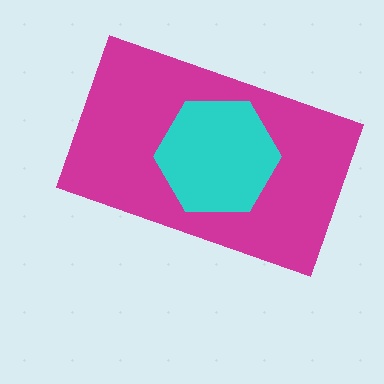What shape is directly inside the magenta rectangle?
The cyan hexagon.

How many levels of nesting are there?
2.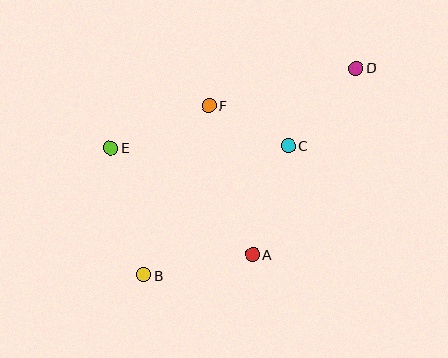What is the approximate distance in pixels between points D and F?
The distance between D and F is approximately 152 pixels.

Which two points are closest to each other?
Points C and F are closest to each other.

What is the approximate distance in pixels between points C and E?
The distance between C and E is approximately 178 pixels.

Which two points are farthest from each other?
Points B and D are farthest from each other.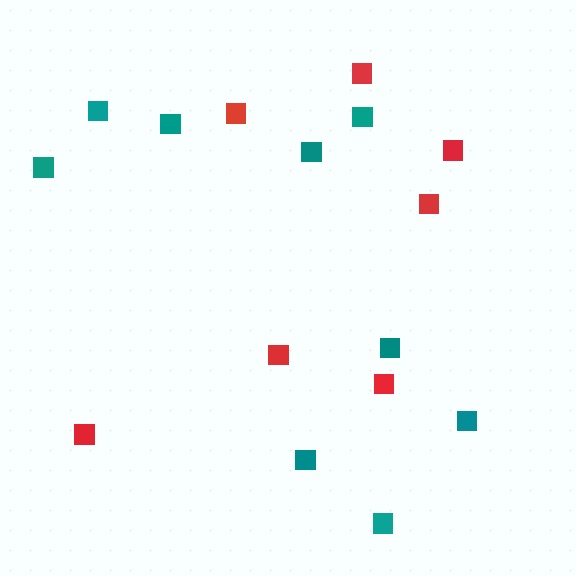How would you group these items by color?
There are 2 groups: one group of teal squares (9) and one group of red squares (7).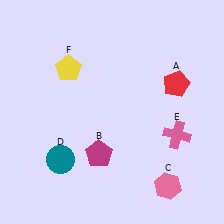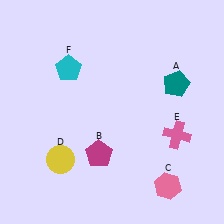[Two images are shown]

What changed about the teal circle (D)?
In Image 1, D is teal. In Image 2, it changed to yellow.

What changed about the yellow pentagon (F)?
In Image 1, F is yellow. In Image 2, it changed to cyan.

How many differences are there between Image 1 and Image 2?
There are 3 differences between the two images.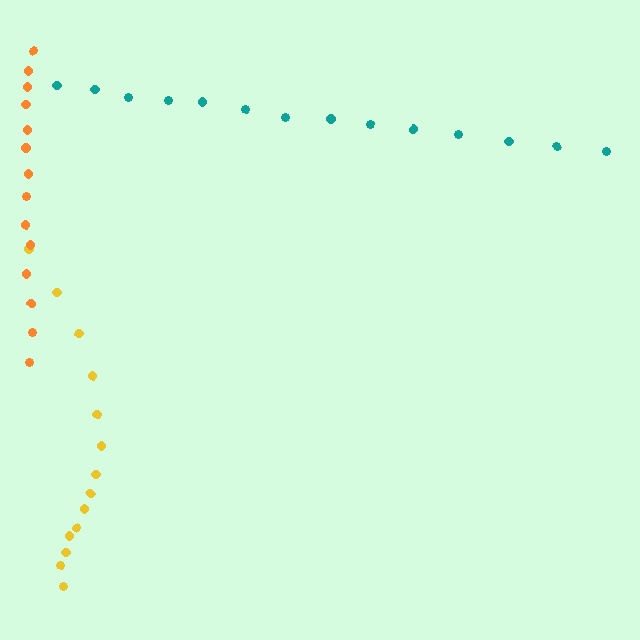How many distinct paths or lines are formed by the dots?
There are 3 distinct paths.